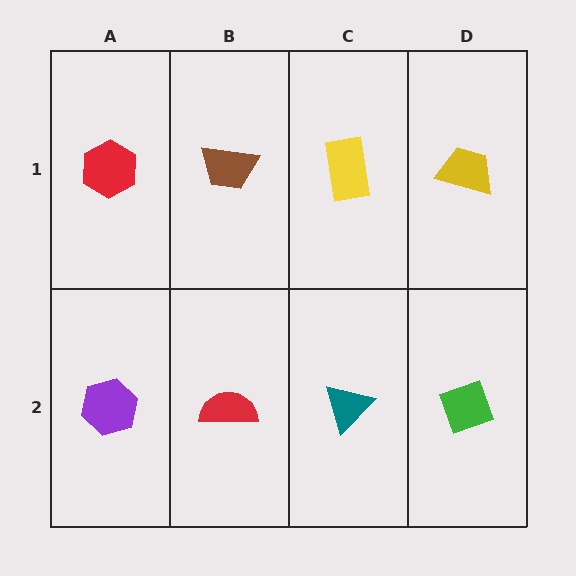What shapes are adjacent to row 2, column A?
A red hexagon (row 1, column A), a red semicircle (row 2, column B).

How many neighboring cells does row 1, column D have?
2.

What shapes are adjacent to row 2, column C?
A yellow rectangle (row 1, column C), a red semicircle (row 2, column B), a green diamond (row 2, column D).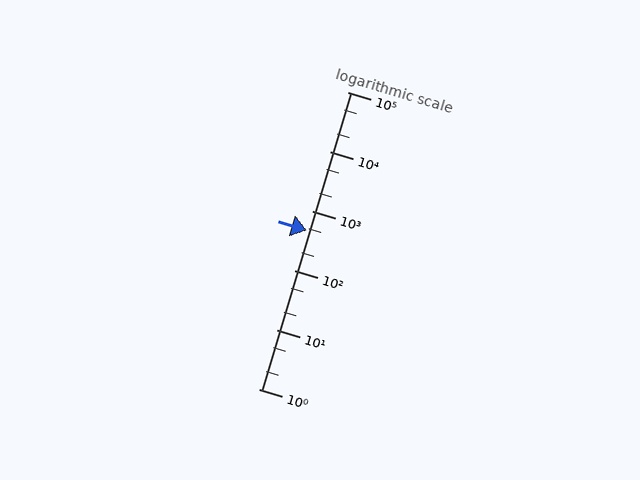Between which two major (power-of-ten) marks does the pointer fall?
The pointer is between 100 and 1000.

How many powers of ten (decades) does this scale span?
The scale spans 5 decades, from 1 to 100000.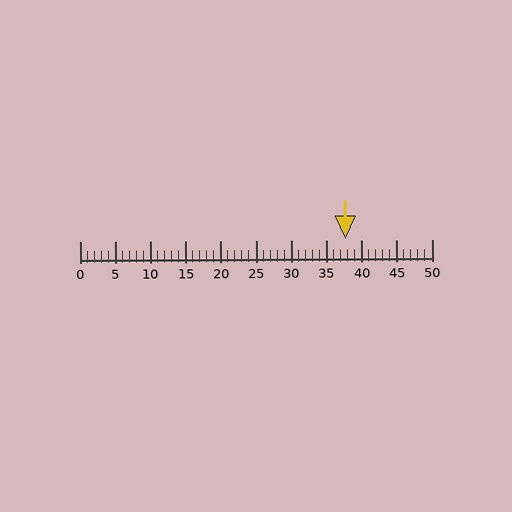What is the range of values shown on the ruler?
The ruler shows values from 0 to 50.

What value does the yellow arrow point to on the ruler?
The yellow arrow points to approximately 38.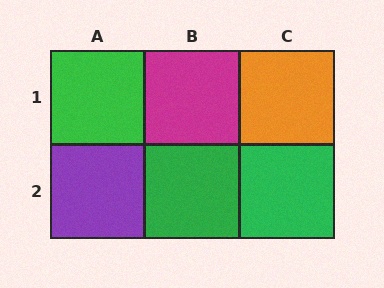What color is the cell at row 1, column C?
Orange.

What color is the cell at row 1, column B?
Magenta.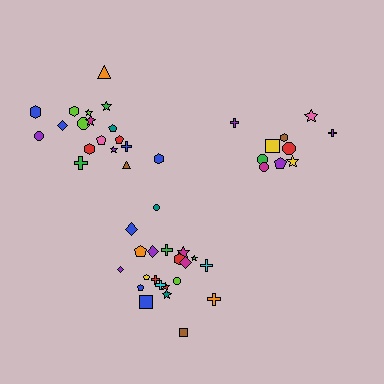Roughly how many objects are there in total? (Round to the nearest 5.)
Roughly 50 objects in total.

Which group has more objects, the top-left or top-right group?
The top-left group.